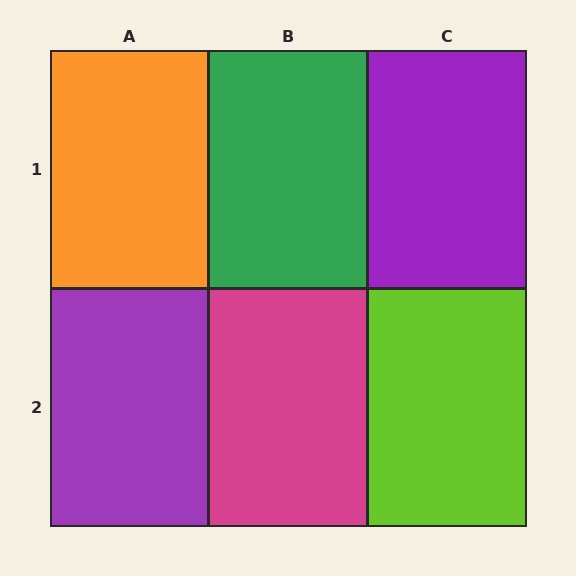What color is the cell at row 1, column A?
Orange.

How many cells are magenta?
1 cell is magenta.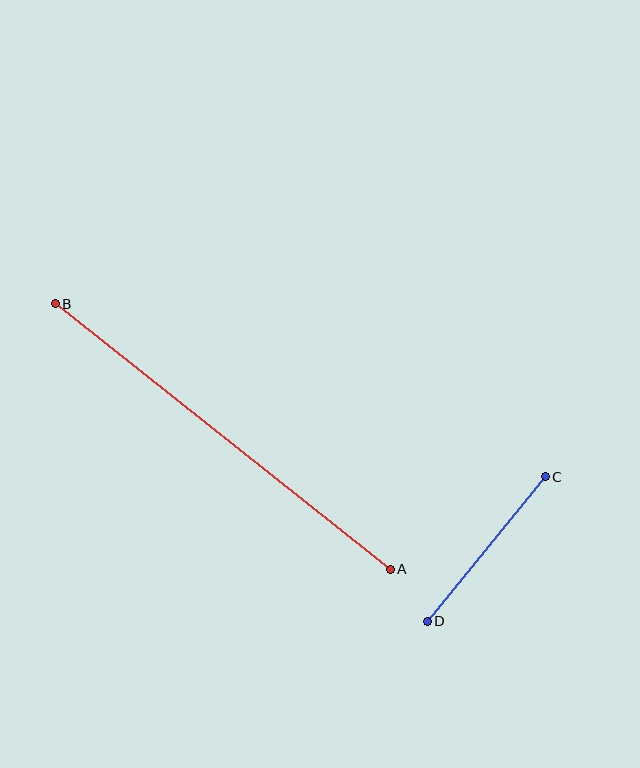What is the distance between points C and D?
The distance is approximately 187 pixels.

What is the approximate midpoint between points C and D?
The midpoint is at approximately (486, 549) pixels.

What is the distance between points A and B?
The distance is approximately 427 pixels.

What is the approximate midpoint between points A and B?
The midpoint is at approximately (223, 437) pixels.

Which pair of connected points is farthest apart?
Points A and B are farthest apart.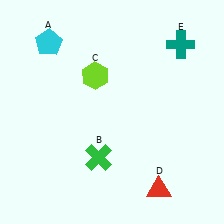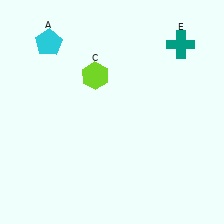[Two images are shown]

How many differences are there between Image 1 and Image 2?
There are 2 differences between the two images.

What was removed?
The green cross (B), the red triangle (D) were removed in Image 2.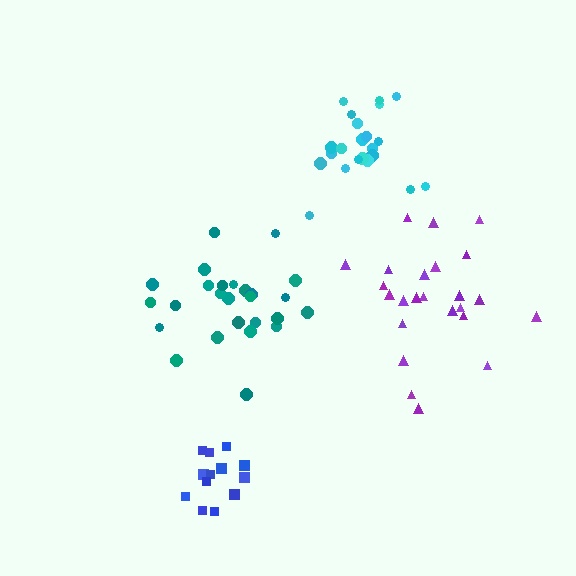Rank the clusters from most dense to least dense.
cyan, blue, teal, purple.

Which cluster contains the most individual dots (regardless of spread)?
Teal (26).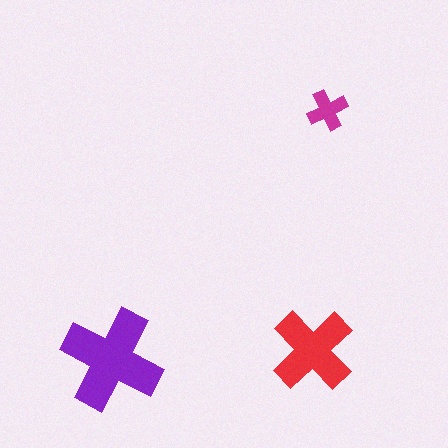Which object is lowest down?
The purple cross is bottommost.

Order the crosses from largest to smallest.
the purple one, the red one, the magenta one.